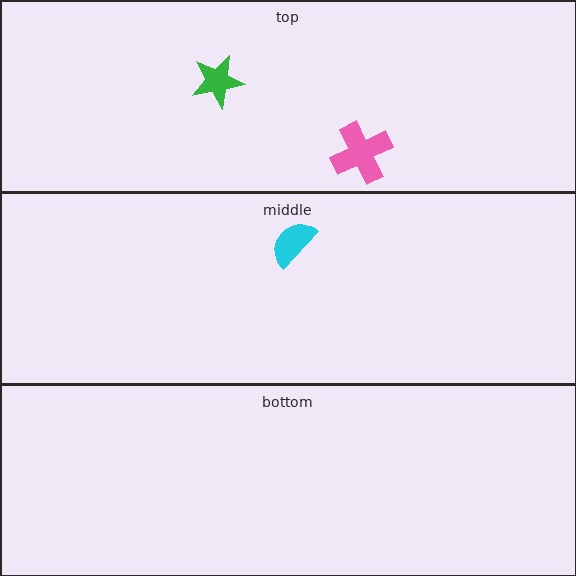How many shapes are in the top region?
2.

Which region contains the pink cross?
The top region.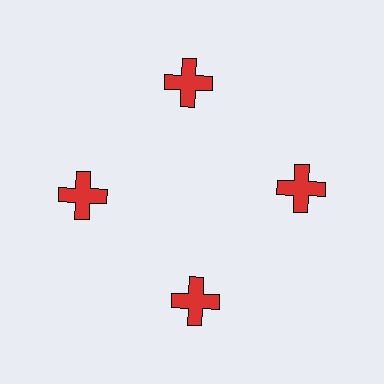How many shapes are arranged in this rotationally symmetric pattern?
There are 4 shapes, arranged in 4 groups of 1.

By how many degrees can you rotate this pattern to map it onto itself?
The pattern maps onto itself every 90 degrees of rotation.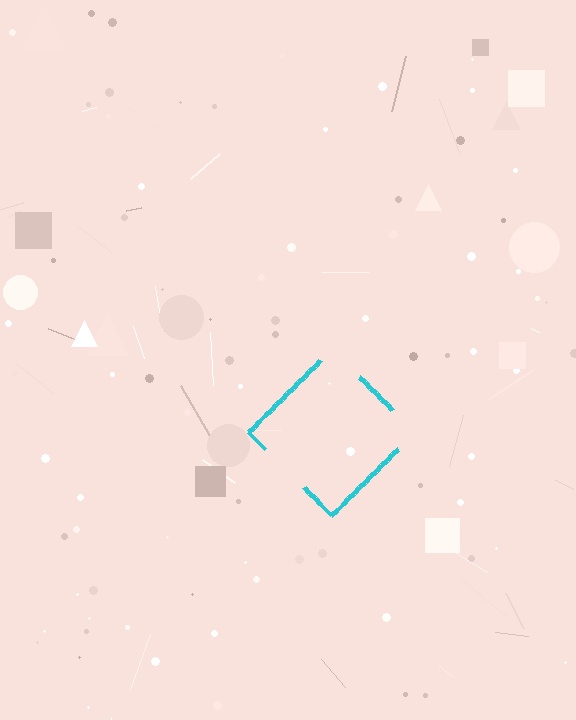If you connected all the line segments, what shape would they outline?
They would outline a diamond.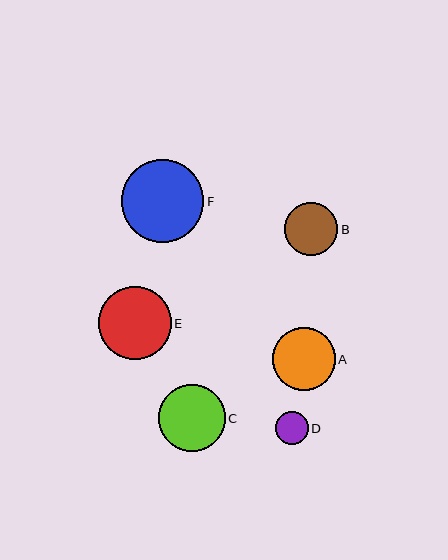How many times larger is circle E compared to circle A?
Circle E is approximately 1.2 times the size of circle A.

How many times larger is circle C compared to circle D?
Circle C is approximately 2.0 times the size of circle D.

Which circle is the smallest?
Circle D is the smallest with a size of approximately 33 pixels.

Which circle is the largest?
Circle F is the largest with a size of approximately 82 pixels.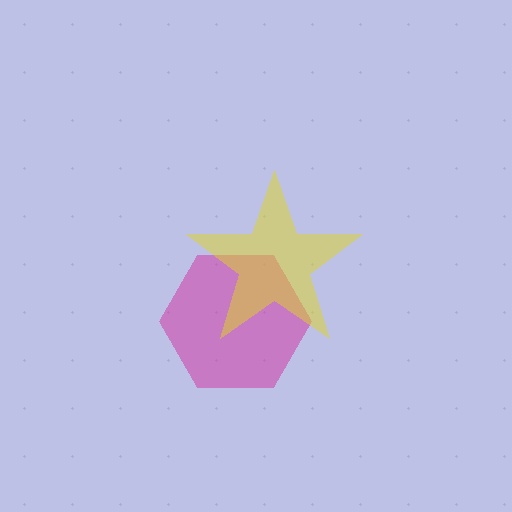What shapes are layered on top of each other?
The layered shapes are: a magenta hexagon, a yellow star.